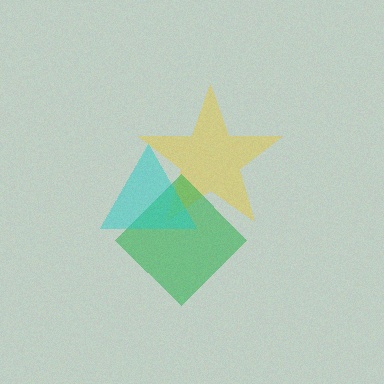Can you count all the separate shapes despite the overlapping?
Yes, there are 3 separate shapes.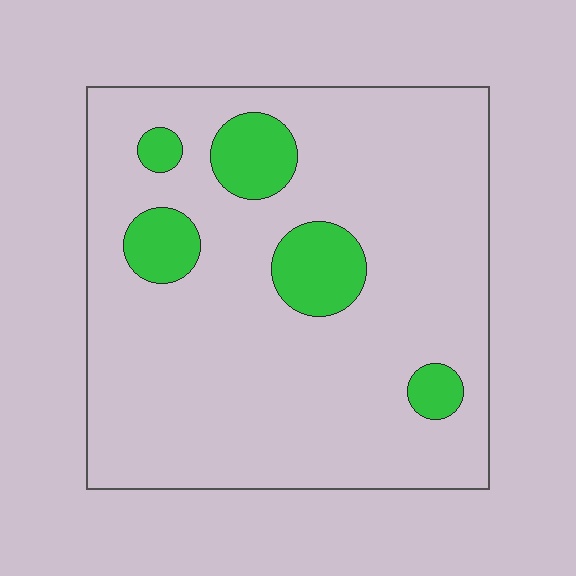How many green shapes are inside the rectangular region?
5.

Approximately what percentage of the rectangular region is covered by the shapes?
Approximately 15%.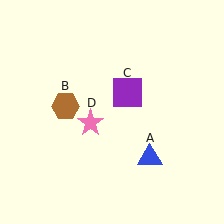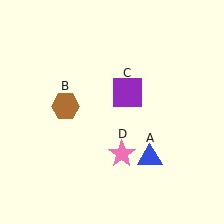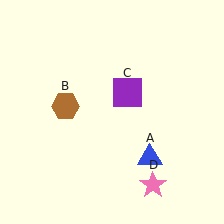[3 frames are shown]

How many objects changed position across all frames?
1 object changed position: pink star (object D).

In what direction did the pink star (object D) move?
The pink star (object D) moved down and to the right.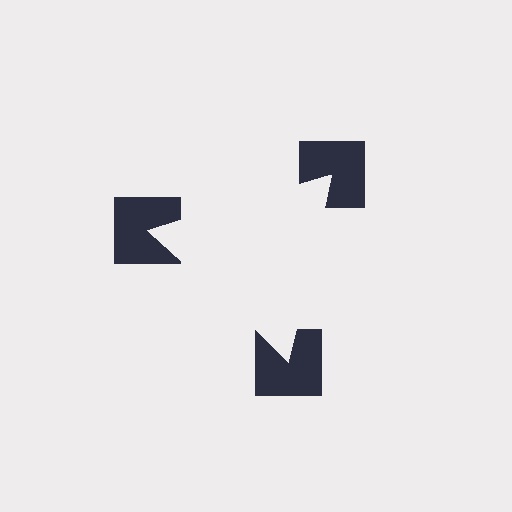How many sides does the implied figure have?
3 sides.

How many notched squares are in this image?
There are 3 — one at each vertex of the illusory triangle.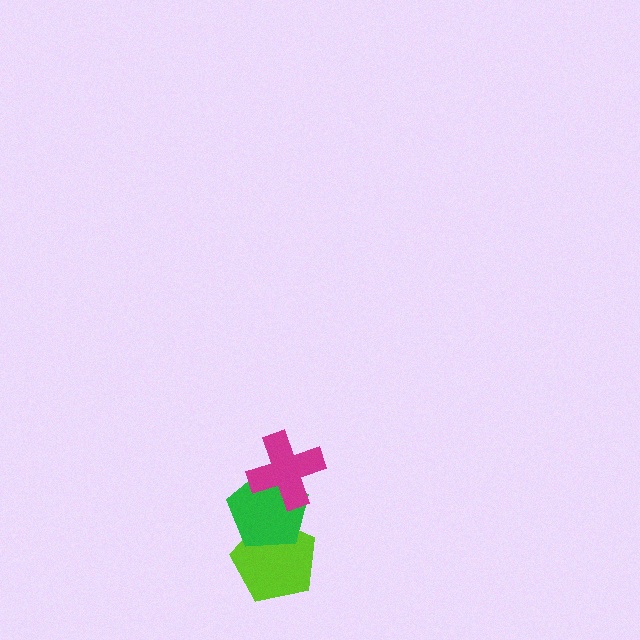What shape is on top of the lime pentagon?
The green pentagon is on top of the lime pentagon.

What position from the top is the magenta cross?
The magenta cross is 1st from the top.